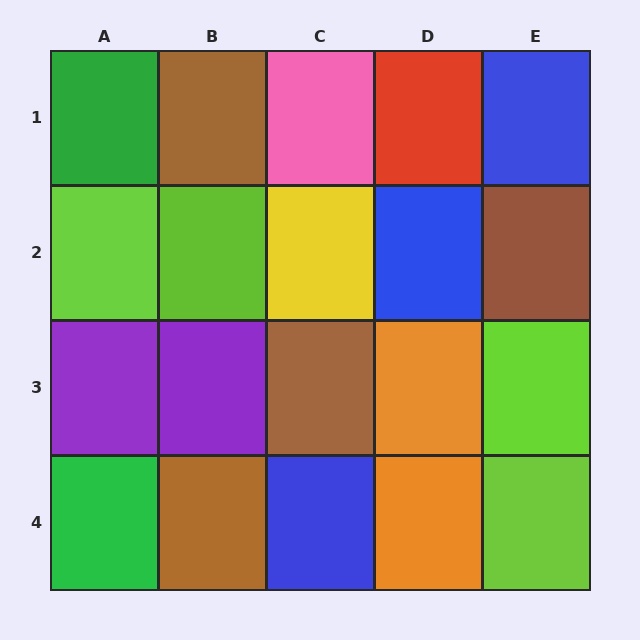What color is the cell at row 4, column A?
Green.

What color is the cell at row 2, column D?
Blue.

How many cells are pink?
1 cell is pink.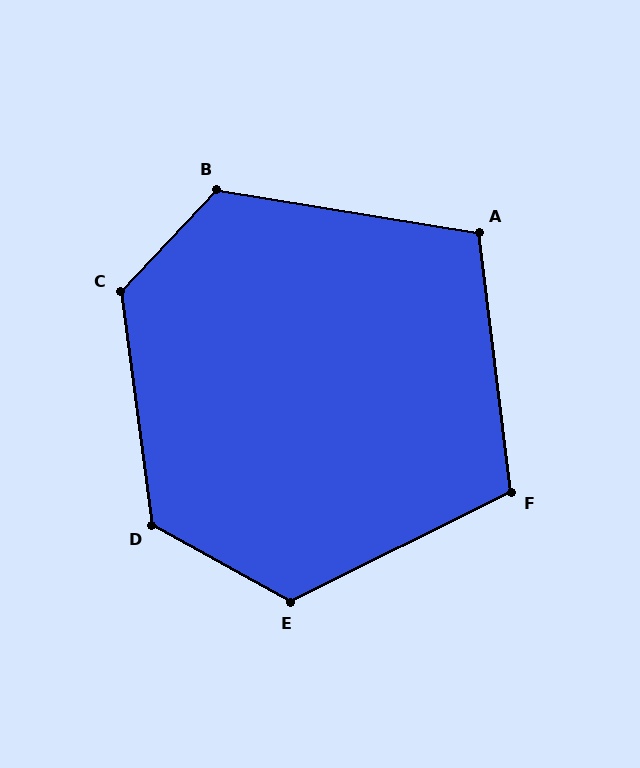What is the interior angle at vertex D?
Approximately 126 degrees (obtuse).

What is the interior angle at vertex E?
Approximately 125 degrees (obtuse).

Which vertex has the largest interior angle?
C, at approximately 129 degrees.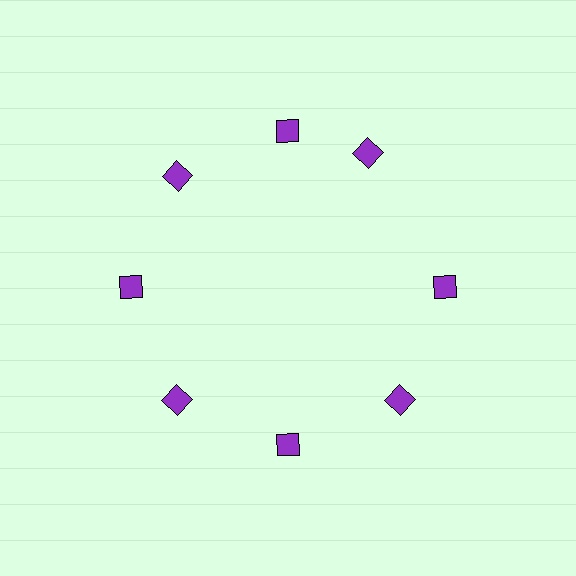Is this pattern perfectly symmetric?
No. The 8 purple diamonds are arranged in a ring, but one element near the 2 o'clock position is rotated out of alignment along the ring, breaking the 8-fold rotational symmetry.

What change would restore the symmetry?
The symmetry would be restored by rotating it back into even spacing with its neighbors so that all 8 diamonds sit at equal angles and equal distance from the center.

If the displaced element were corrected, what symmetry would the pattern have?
It would have 8-fold rotational symmetry — the pattern would map onto itself every 45 degrees.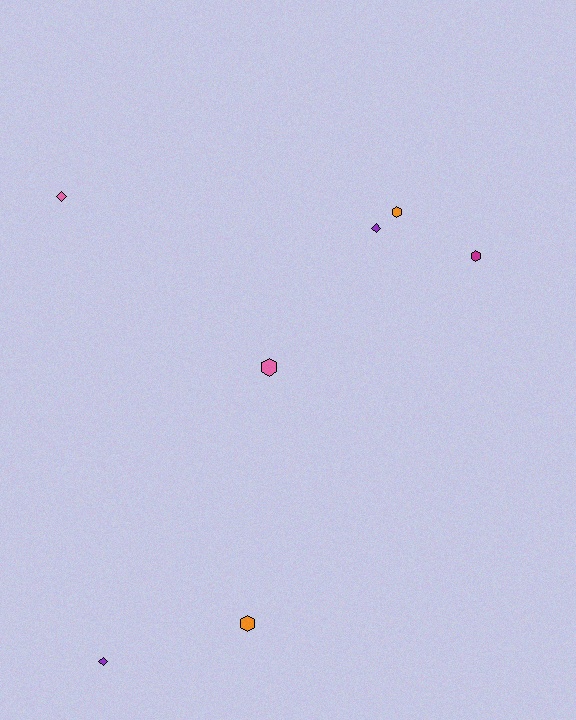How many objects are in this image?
There are 7 objects.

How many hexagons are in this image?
There are 4 hexagons.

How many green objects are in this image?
There are no green objects.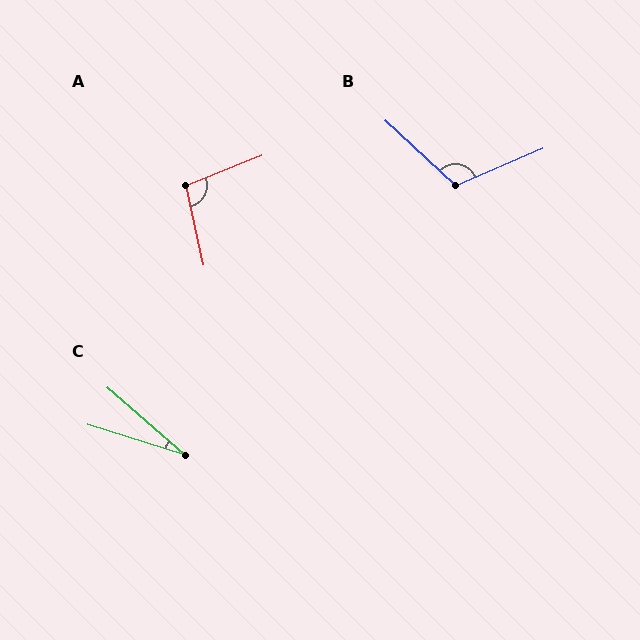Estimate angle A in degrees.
Approximately 99 degrees.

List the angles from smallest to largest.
C (24°), A (99°), B (114°).